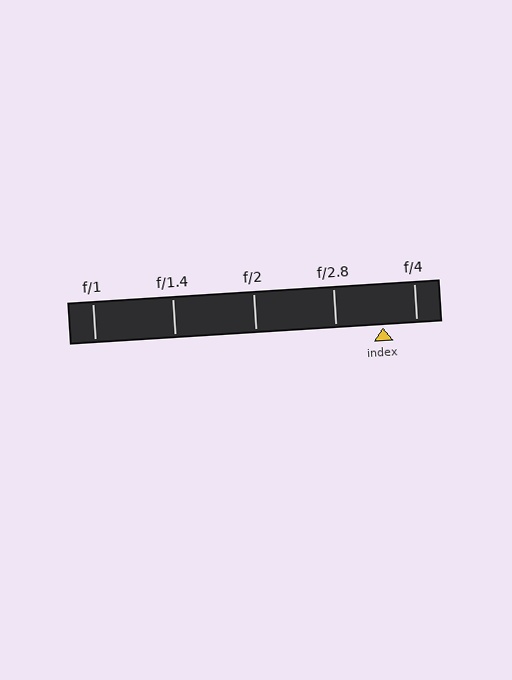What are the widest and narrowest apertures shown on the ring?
The widest aperture shown is f/1 and the narrowest is f/4.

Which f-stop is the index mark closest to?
The index mark is closest to f/4.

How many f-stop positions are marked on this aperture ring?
There are 5 f-stop positions marked.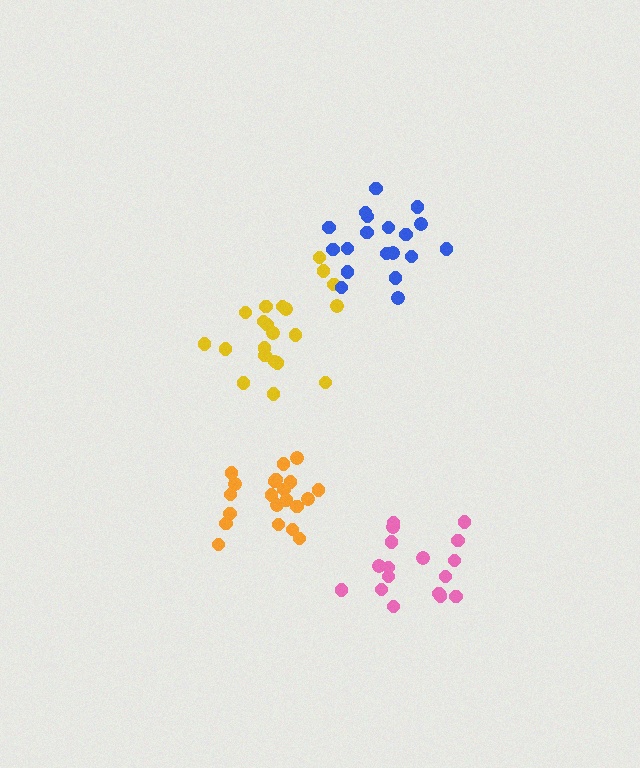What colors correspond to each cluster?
The clusters are colored: yellow, pink, orange, blue.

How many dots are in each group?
Group 1: 21 dots, Group 2: 17 dots, Group 3: 21 dots, Group 4: 19 dots (78 total).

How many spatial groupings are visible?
There are 4 spatial groupings.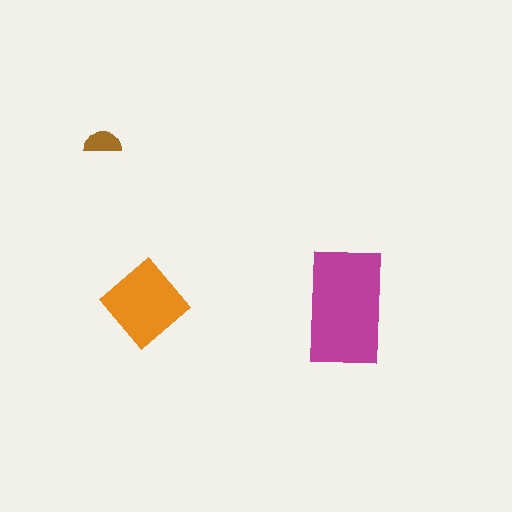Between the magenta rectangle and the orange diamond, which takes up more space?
The magenta rectangle.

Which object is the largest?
The magenta rectangle.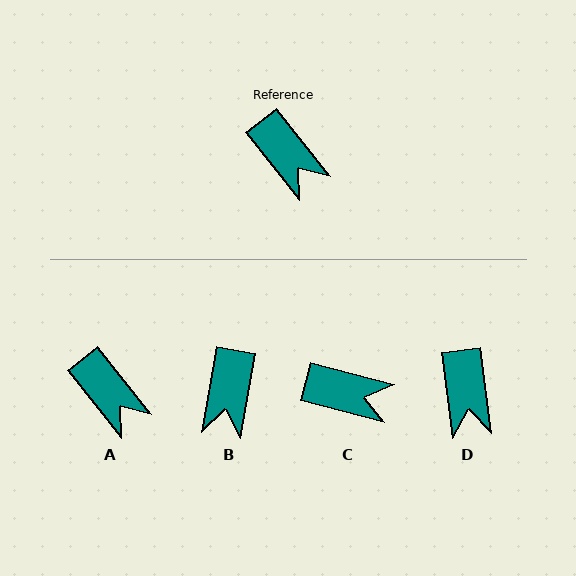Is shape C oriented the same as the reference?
No, it is off by about 36 degrees.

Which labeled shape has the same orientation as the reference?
A.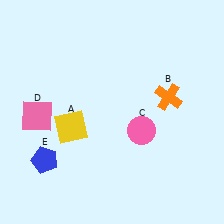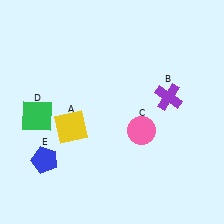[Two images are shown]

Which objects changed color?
B changed from orange to purple. D changed from pink to green.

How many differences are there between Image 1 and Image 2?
There are 2 differences between the two images.